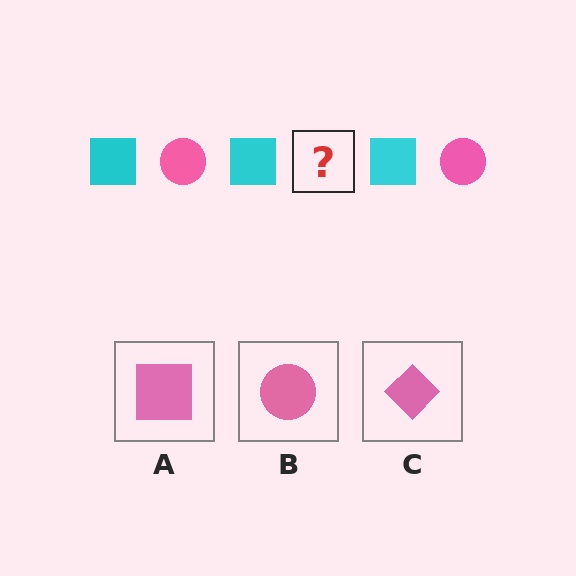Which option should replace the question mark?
Option B.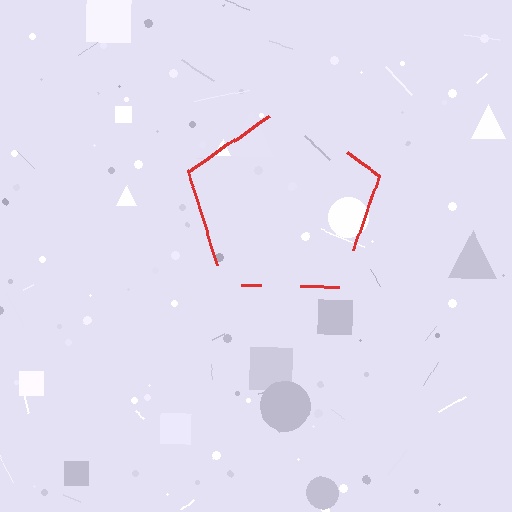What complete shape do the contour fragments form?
The contour fragments form a pentagon.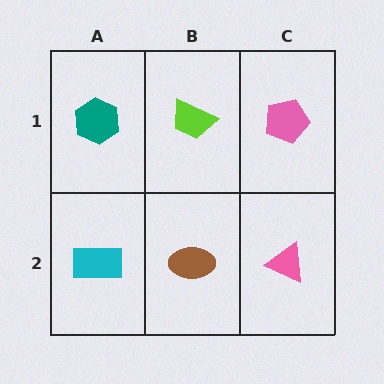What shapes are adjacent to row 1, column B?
A brown ellipse (row 2, column B), a teal hexagon (row 1, column A), a pink pentagon (row 1, column C).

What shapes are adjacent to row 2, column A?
A teal hexagon (row 1, column A), a brown ellipse (row 2, column B).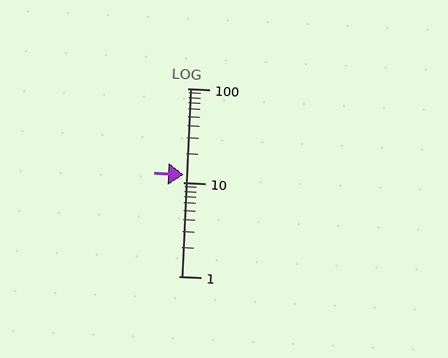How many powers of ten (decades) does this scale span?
The scale spans 2 decades, from 1 to 100.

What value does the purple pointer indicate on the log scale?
The pointer indicates approximately 12.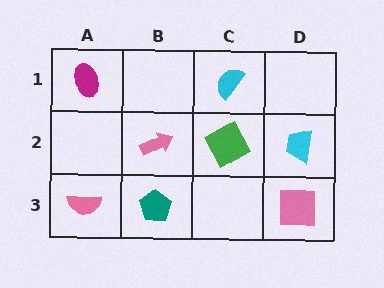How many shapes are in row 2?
3 shapes.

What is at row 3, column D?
A pink square.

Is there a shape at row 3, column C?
No, that cell is empty.